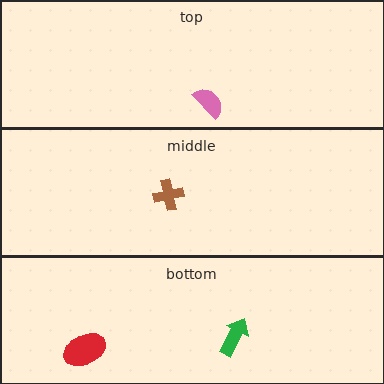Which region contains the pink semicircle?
The top region.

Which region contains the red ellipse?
The bottom region.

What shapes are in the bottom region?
The green arrow, the red ellipse.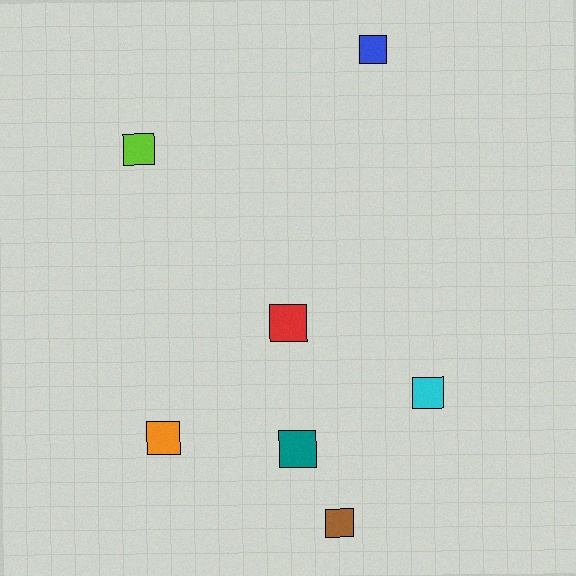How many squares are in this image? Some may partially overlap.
There are 7 squares.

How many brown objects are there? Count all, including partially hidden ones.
There is 1 brown object.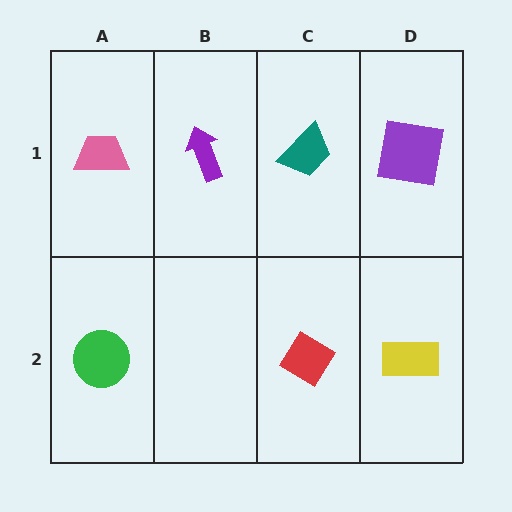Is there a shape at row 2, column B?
No, that cell is empty.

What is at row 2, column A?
A green circle.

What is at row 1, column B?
A purple arrow.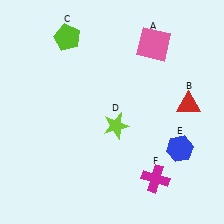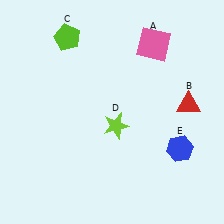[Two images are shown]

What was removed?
The magenta cross (F) was removed in Image 2.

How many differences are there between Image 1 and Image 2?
There is 1 difference between the two images.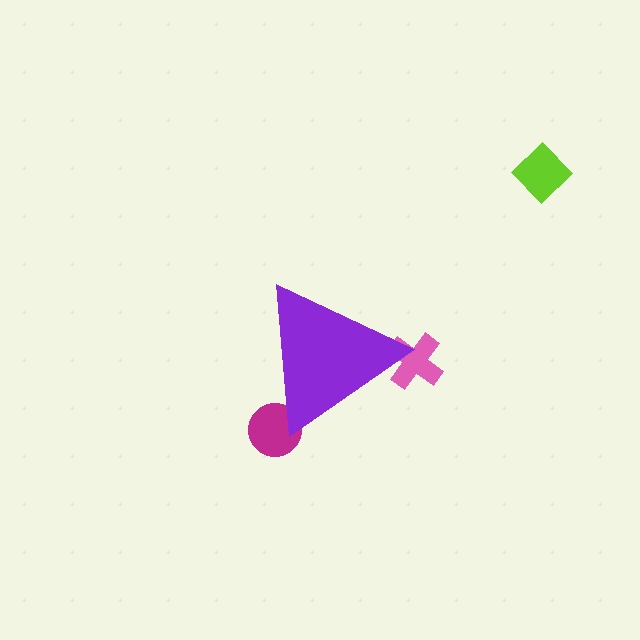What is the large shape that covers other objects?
A purple triangle.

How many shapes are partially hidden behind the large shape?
2 shapes are partially hidden.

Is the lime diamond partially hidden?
No, the lime diamond is fully visible.